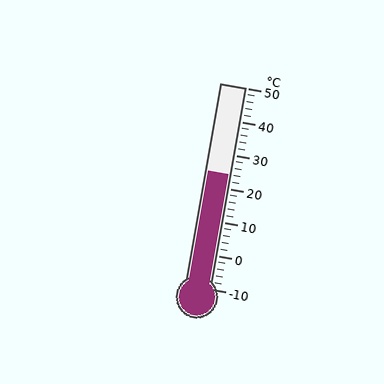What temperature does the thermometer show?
The thermometer shows approximately 24°C.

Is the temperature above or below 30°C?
The temperature is below 30°C.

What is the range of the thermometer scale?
The thermometer scale ranges from -10°C to 50°C.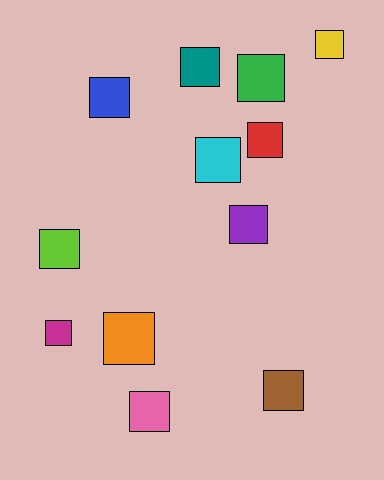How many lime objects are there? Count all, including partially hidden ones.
There is 1 lime object.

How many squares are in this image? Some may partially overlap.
There are 12 squares.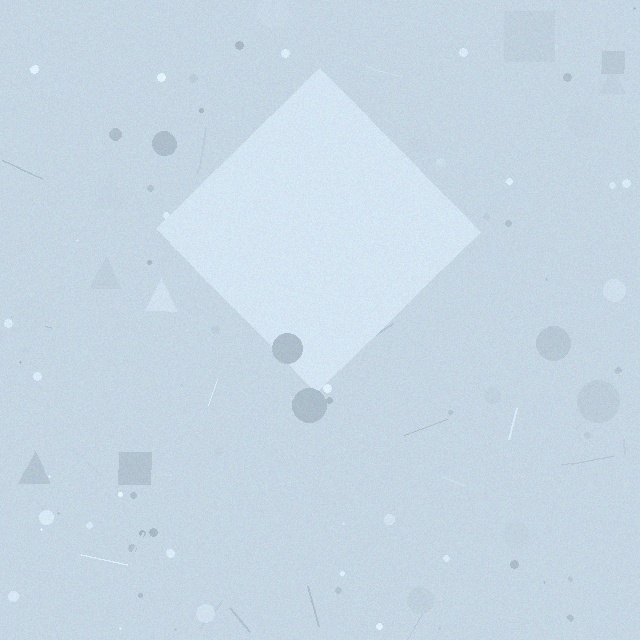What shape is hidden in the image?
A diamond is hidden in the image.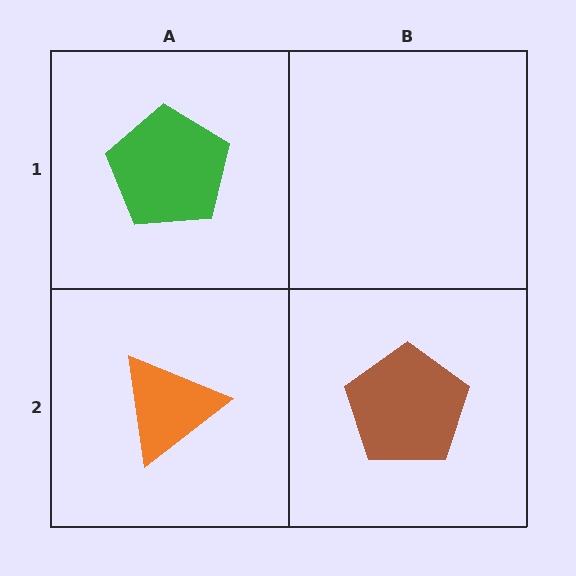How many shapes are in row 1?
1 shape.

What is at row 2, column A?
An orange triangle.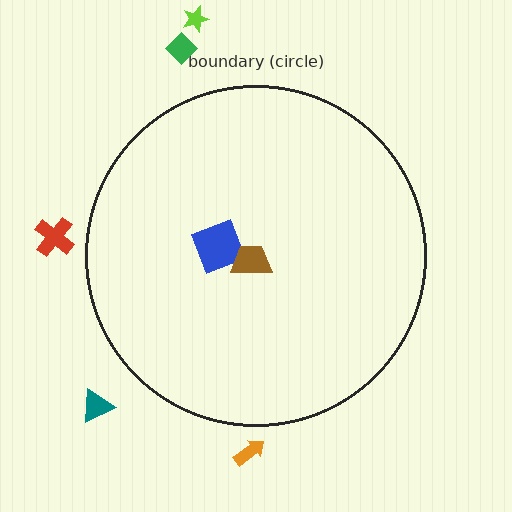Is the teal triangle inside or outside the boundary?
Outside.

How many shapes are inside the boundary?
2 inside, 5 outside.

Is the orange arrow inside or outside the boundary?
Outside.